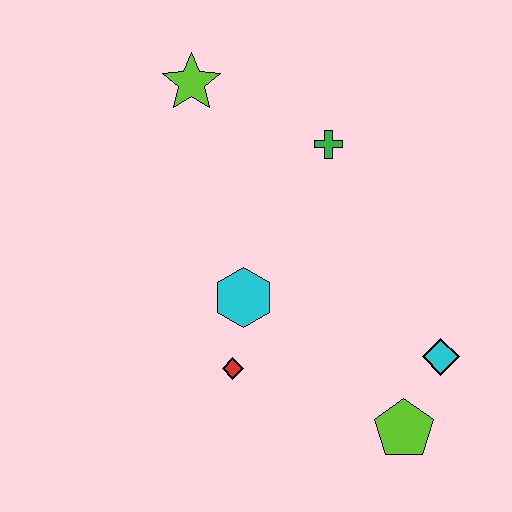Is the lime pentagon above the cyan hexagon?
No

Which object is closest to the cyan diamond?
The lime pentagon is closest to the cyan diamond.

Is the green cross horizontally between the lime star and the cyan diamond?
Yes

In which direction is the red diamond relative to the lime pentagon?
The red diamond is to the left of the lime pentagon.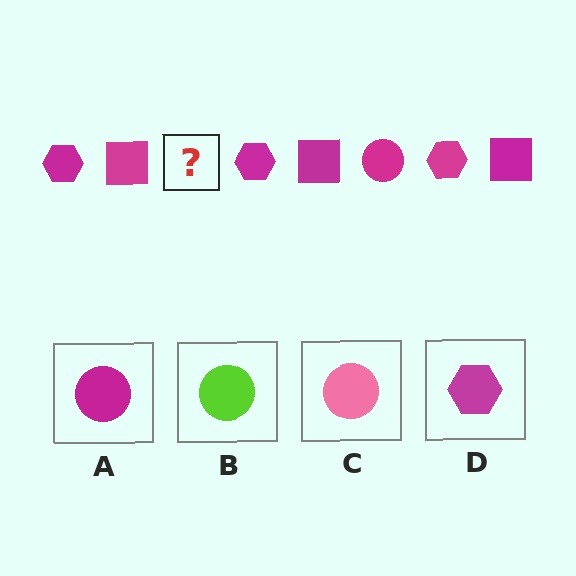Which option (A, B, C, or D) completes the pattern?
A.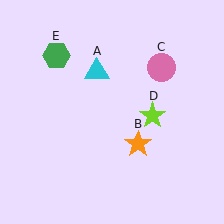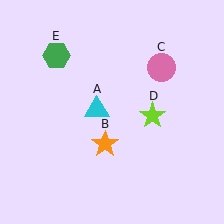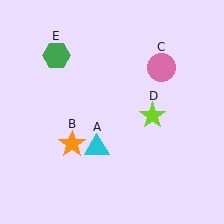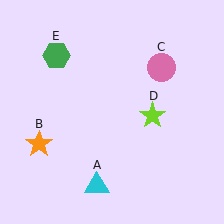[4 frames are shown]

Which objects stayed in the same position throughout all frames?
Pink circle (object C) and lime star (object D) and green hexagon (object E) remained stationary.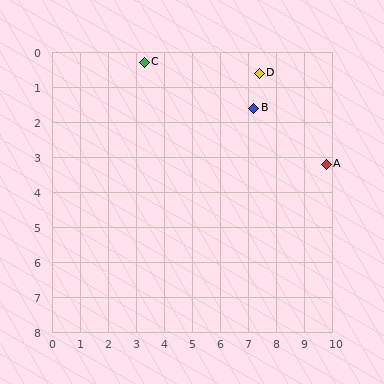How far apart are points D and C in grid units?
Points D and C are about 4.1 grid units apart.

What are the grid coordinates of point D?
Point D is at approximately (7.4, 0.6).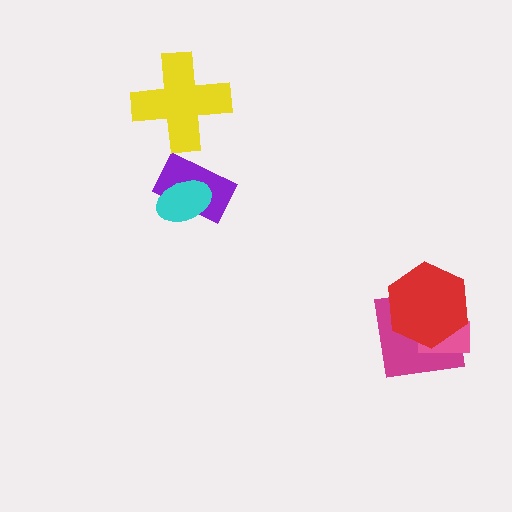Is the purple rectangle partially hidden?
Yes, it is partially covered by another shape.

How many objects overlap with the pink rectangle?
2 objects overlap with the pink rectangle.